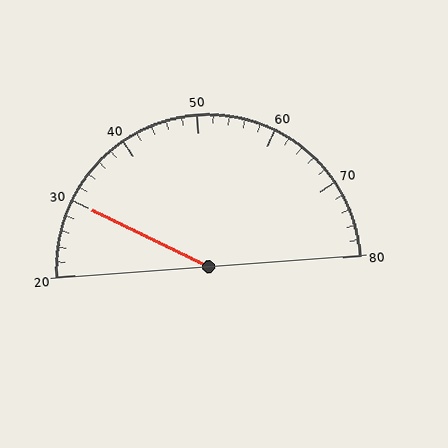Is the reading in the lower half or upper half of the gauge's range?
The reading is in the lower half of the range (20 to 80).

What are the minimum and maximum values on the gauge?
The gauge ranges from 20 to 80.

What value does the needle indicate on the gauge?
The needle indicates approximately 30.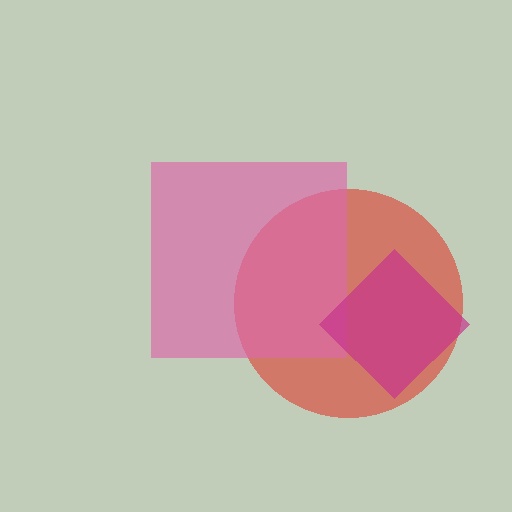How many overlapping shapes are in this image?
There are 3 overlapping shapes in the image.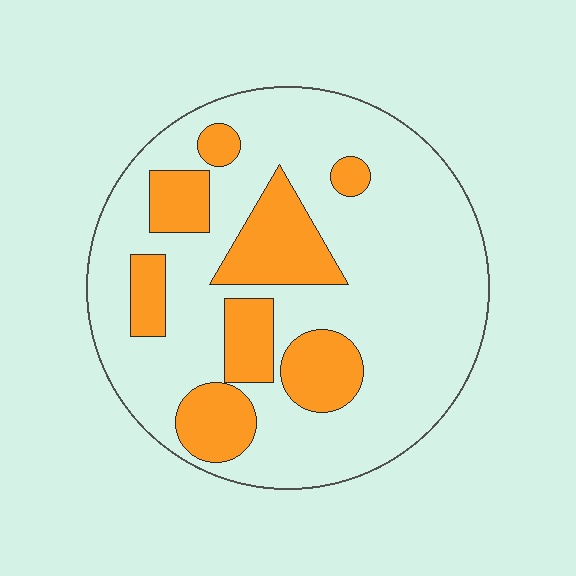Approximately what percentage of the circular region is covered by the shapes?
Approximately 25%.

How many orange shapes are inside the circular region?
8.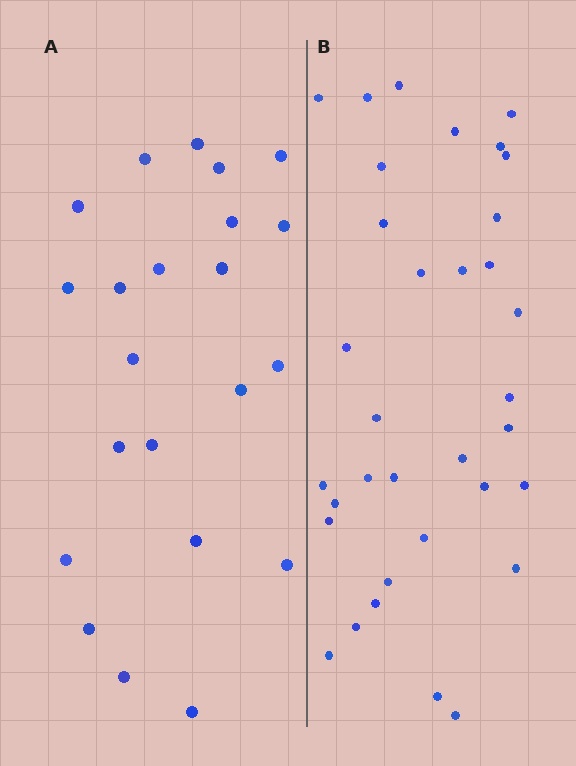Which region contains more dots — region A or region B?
Region B (the right region) has more dots.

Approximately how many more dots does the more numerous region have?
Region B has roughly 12 or so more dots than region A.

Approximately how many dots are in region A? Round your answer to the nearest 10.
About 20 dots. (The exact count is 22, which rounds to 20.)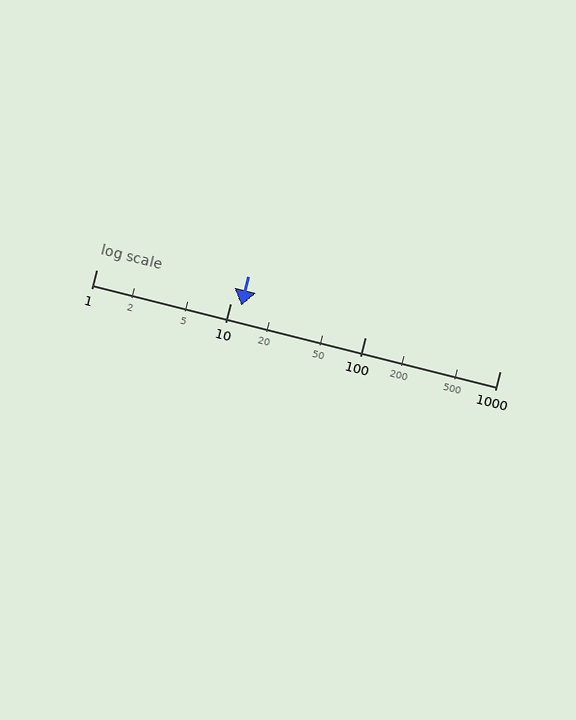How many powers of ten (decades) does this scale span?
The scale spans 3 decades, from 1 to 1000.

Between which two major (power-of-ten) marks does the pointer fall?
The pointer is between 10 and 100.